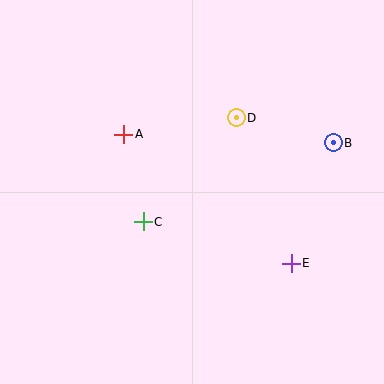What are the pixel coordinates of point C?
Point C is at (143, 222).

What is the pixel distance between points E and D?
The distance between E and D is 155 pixels.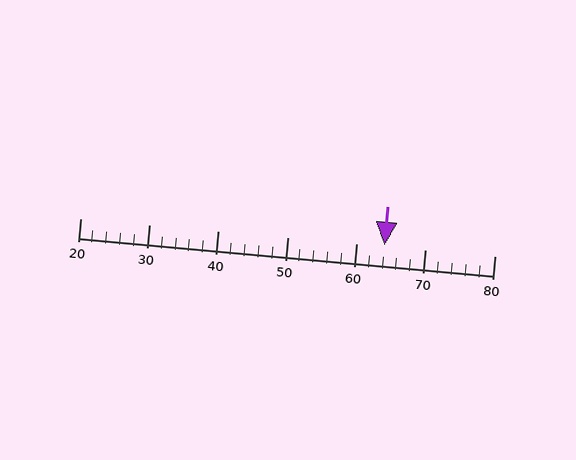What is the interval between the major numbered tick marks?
The major tick marks are spaced 10 units apart.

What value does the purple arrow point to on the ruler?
The purple arrow points to approximately 64.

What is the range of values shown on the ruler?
The ruler shows values from 20 to 80.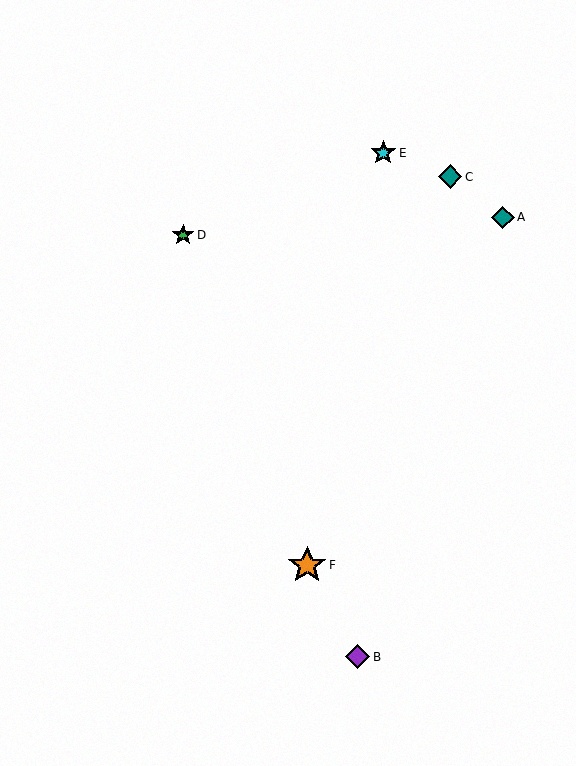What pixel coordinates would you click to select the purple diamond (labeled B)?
Click at (358, 657) to select the purple diamond B.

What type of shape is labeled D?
Shape D is a green star.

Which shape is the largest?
The orange star (labeled F) is the largest.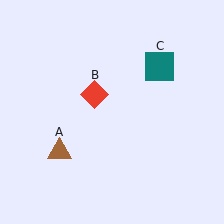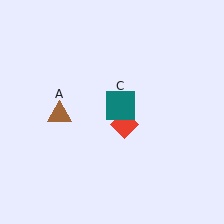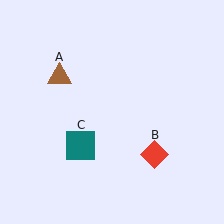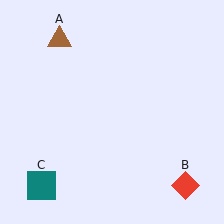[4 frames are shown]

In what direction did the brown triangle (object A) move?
The brown triangle (object A) moved up.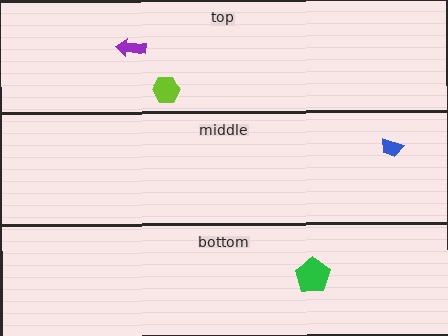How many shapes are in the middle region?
1.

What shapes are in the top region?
The lime hexagon, the purple arrow.